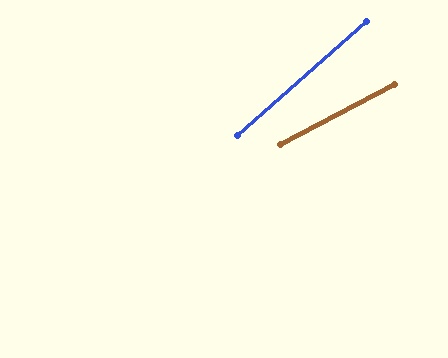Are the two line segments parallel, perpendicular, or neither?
Neither parallel nor perpendicular — they differ by about 13°.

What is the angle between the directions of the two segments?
Approximately 13 degrees.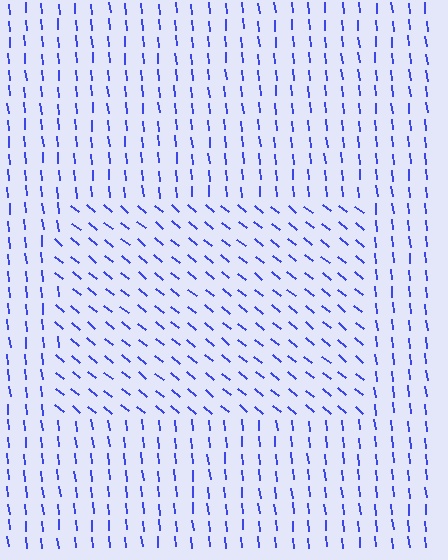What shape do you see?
I see a rectangle.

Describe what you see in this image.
The image is filled with small blue line segments. A rectangle region in the image has lines oriented differently from the surrounding lines, creating a visible texture boundary.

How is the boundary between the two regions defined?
The boundary is defined purely by a change in line orientation (approximately 45 degrees difference). All lines are the same color and thickness.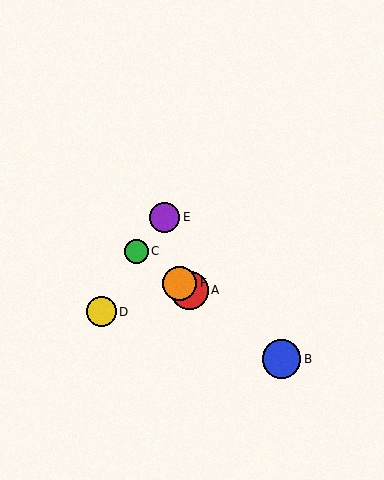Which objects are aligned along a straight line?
Objects A, B, C, F are aligned along a straight line.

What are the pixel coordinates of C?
Object C is at (136, 251).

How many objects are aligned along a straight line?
4 objects (A, B, C, F) are aligned along a straight line.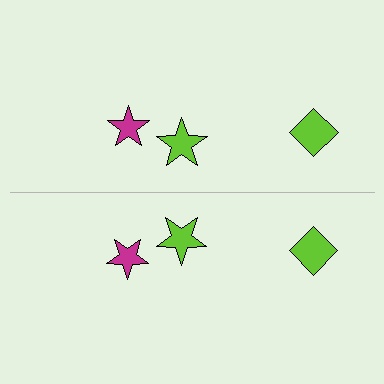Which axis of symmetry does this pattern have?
The pattern has a horizontal axis of symmetry running through the center of the image.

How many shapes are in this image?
There are 6 shapes in this image.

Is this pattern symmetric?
Yes, this pattern has bilateral (reflection) symmetry.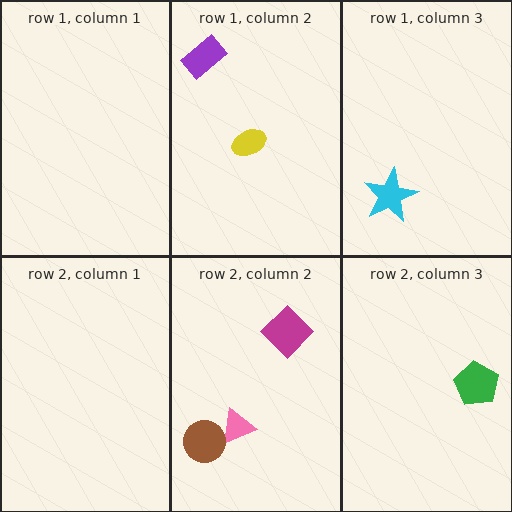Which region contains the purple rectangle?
The row 1, column 2 region.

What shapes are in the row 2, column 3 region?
The green pentagon.